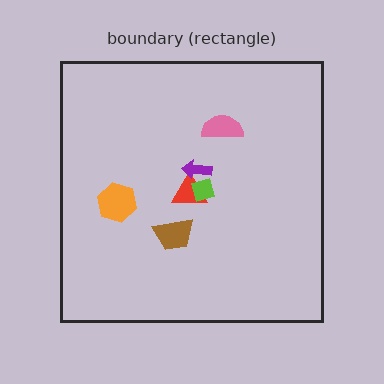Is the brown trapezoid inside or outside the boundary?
Inside.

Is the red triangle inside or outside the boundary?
Inside.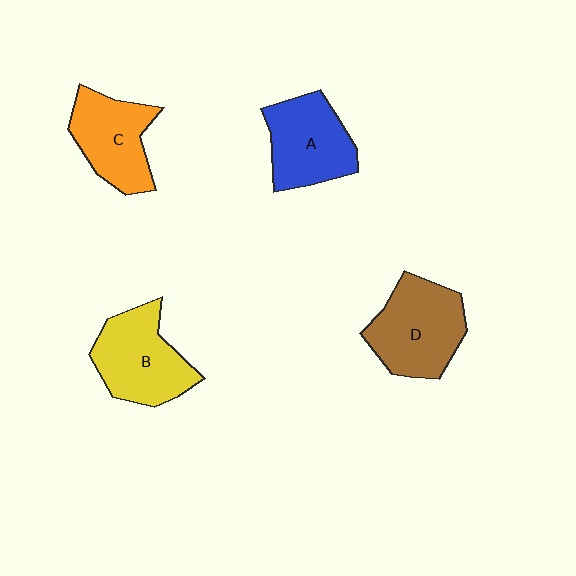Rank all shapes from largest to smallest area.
From largest to smallest: D (brown), B (yellow), A (blue), C (orange).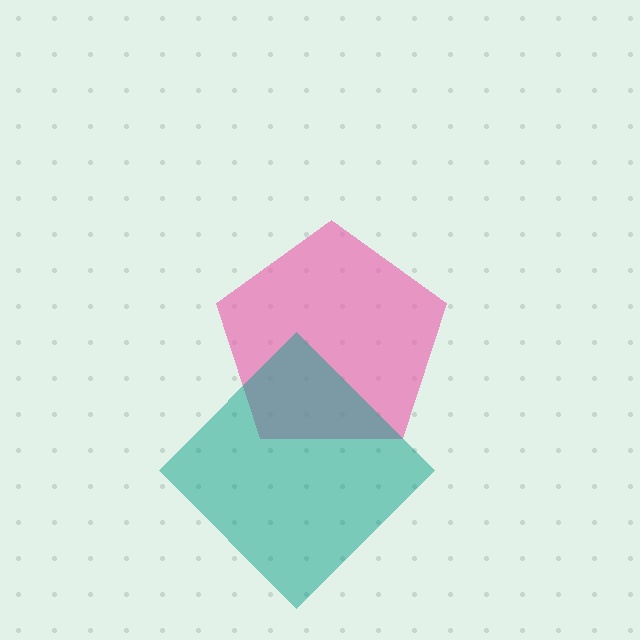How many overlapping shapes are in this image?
There are 2 overlapping shapes in the image.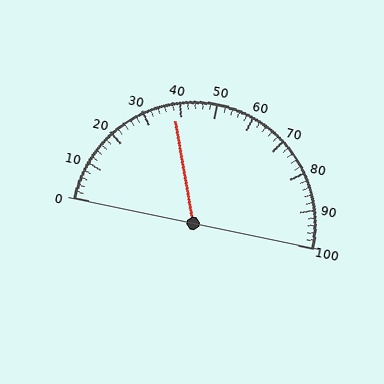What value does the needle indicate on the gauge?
The needle indicates approximately 38.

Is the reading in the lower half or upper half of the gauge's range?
The reading is in the lower half of the range (0 to 100).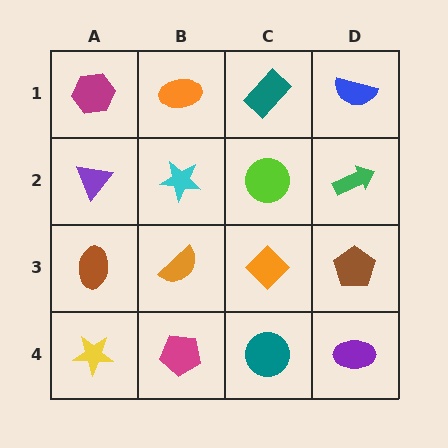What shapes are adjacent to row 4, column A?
A brown ellipse (row 3, column A), a magenta pentagon (row 4, column B).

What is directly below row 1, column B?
A cyan star.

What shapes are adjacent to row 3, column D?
A green arrow (row 2, column D), a purple ellipse (row 4, column D), an orange diamond (row 3, column C).